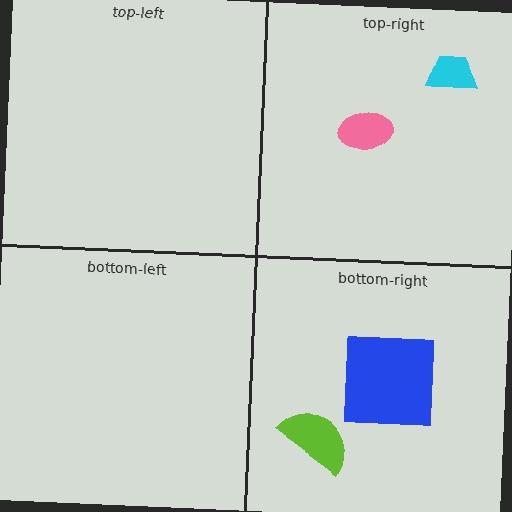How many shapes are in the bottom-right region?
2.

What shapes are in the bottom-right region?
The lime semicircle, the blue square.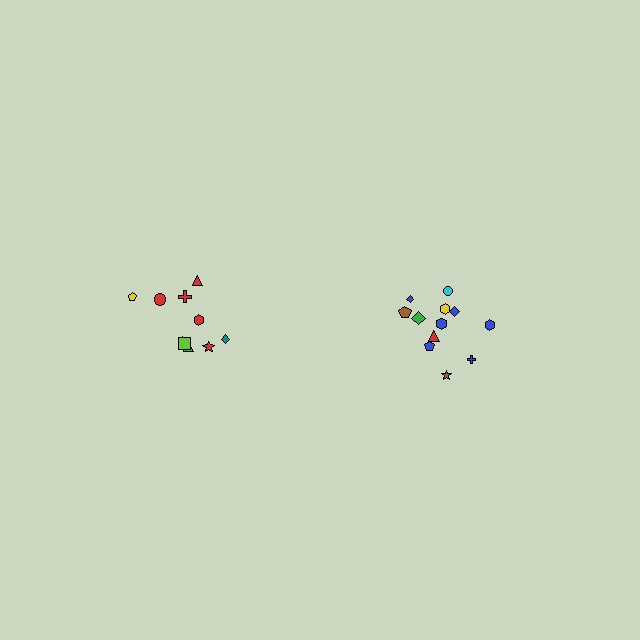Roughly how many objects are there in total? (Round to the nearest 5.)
Roughly 20 objects in total.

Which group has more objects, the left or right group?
The right group.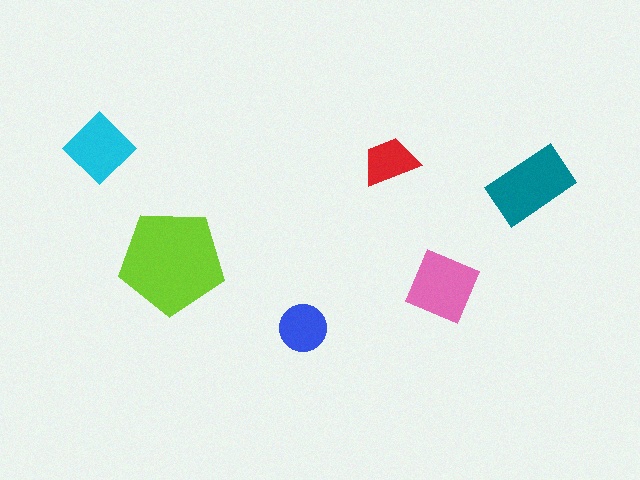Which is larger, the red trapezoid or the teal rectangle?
The teal rectangle.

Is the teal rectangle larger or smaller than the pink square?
Larger.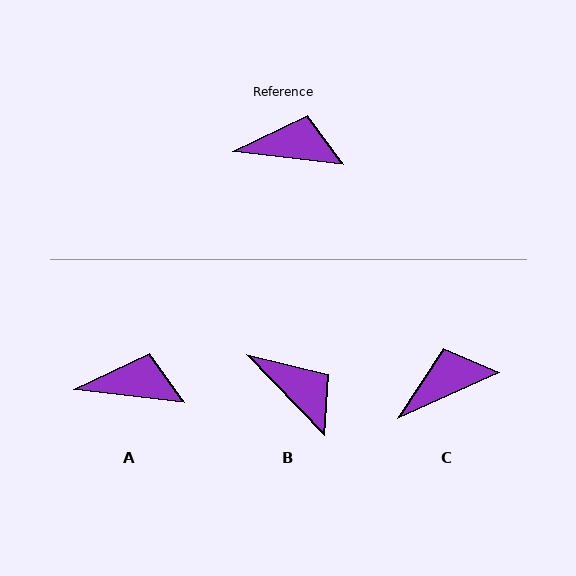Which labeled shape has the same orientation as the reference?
A.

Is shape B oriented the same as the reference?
No, it is off by about 39 degrees.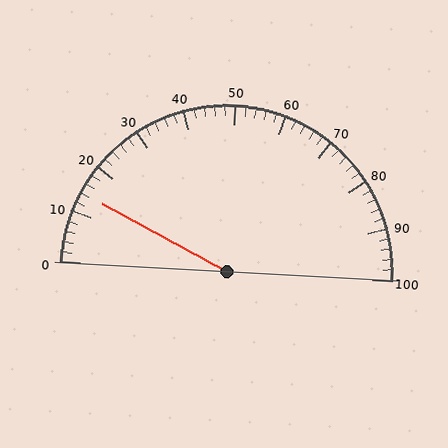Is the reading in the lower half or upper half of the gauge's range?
The reading is in the lower half of the range (0 to 100).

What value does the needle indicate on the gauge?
The needle indicates approximately 14.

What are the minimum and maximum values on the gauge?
The gauge ranges from 0 to 100.